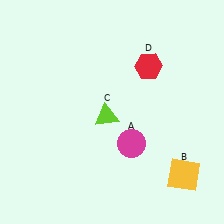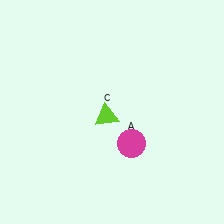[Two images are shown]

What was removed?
The red hexagon (D), the yellow square (B) were removed in Image 2.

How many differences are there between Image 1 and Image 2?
There are 2 differences between the two images.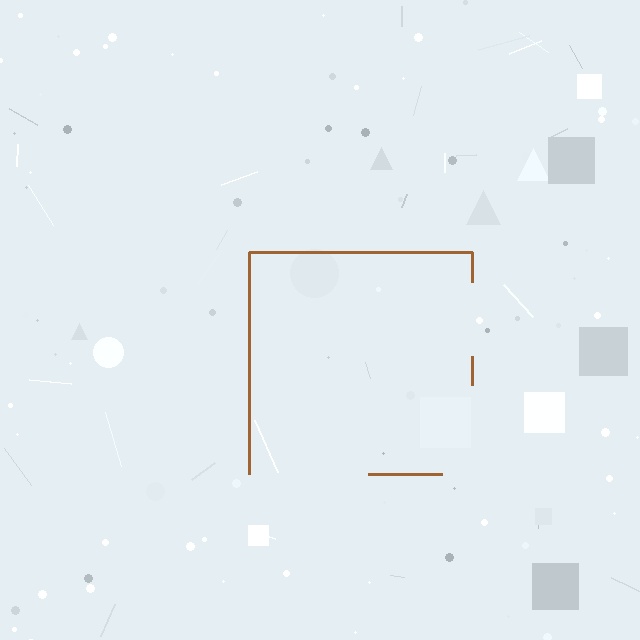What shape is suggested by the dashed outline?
The dashed outline suggests a square.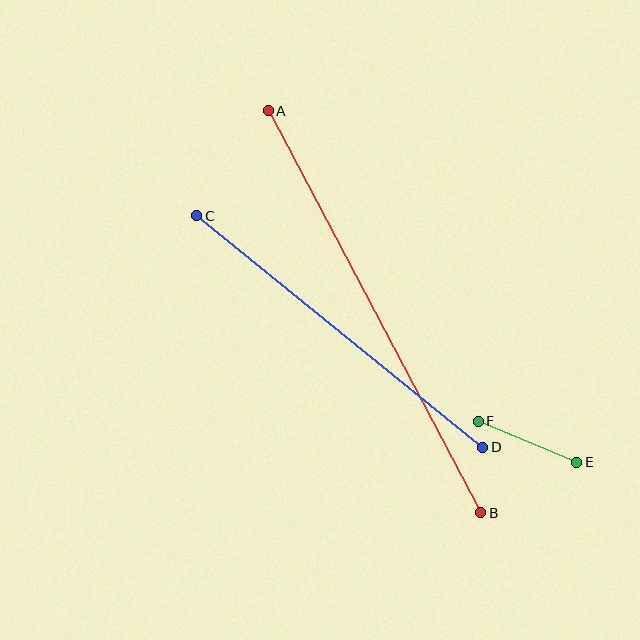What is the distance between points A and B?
The distance is approximately 454 pixels.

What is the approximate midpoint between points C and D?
The midpoint is at approximately (340, 332) pixels.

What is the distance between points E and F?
The distance is approximately 107 pixels.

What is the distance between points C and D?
The distance is approximately 368 pixels.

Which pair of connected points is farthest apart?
Points A and B are farthest apart.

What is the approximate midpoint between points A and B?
The midpoint is at approximately (374, 312) pixels.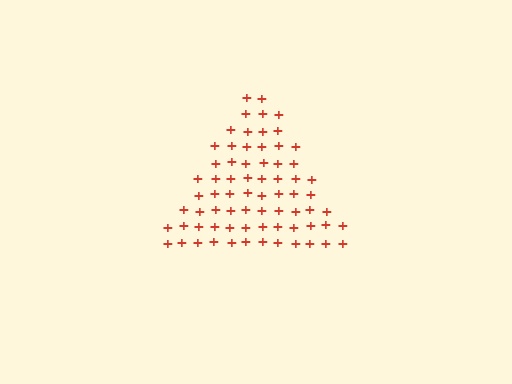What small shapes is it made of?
It is made of small plus signs.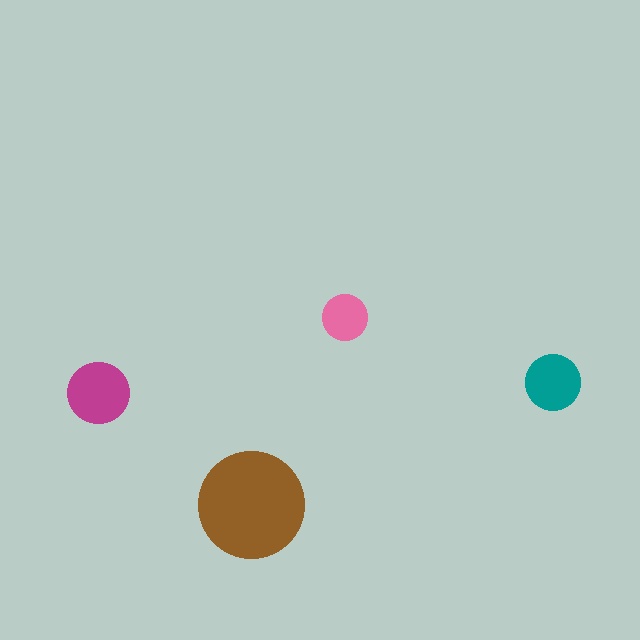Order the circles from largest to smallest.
the brown one, the magenta one, the teal one, the pink one.